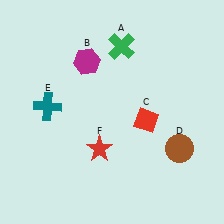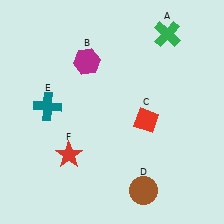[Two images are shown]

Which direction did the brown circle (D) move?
The brown circle (D) moved down.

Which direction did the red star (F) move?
The red star (F) moved left.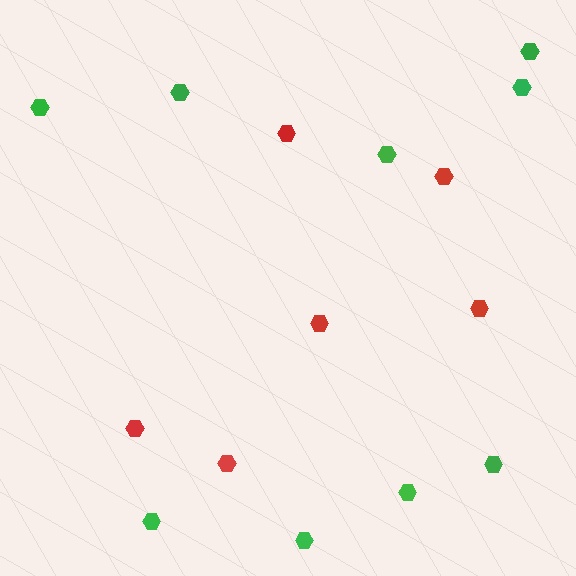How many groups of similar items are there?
There are 2 groups: one group of green hexagons (9) and one group of red hexagons (6).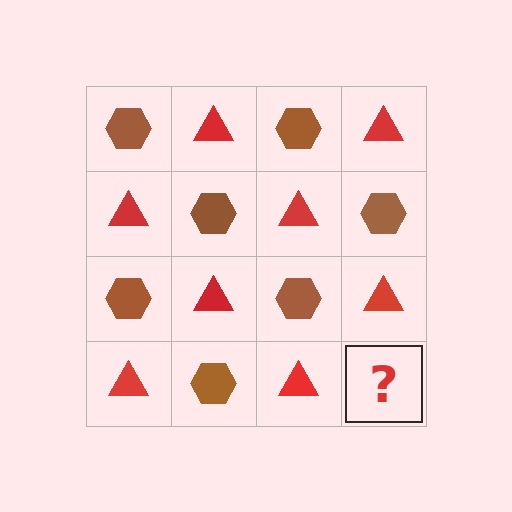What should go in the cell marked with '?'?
The missing cell should contain a brown hexagon.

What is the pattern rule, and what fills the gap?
The rule is that it alternates brown hexagon and red triangle in a checkerboard pattern. The gap should be filled with a brown hexagon.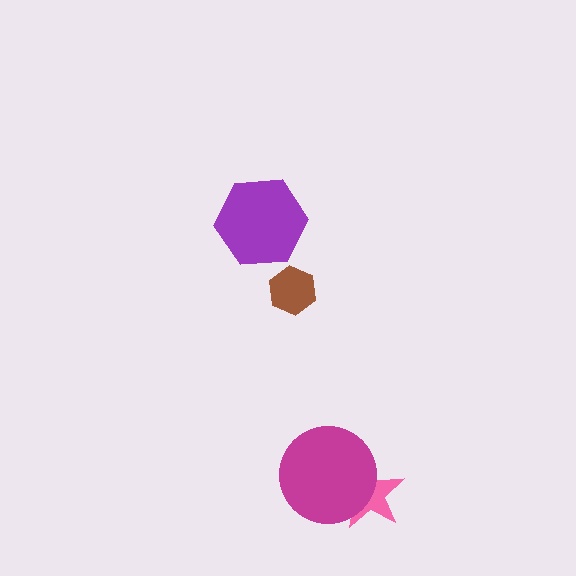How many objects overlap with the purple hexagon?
0 objects overlap with the purple hexagon.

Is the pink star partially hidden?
Yes, it is partially covered by another shape.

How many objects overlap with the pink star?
1 object overlaps with the pink star.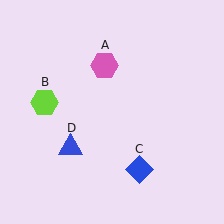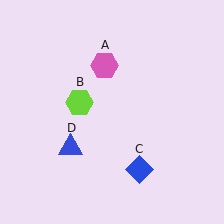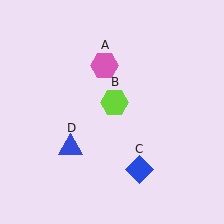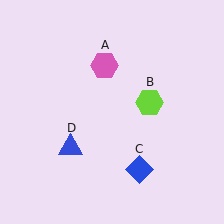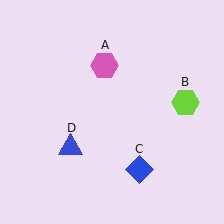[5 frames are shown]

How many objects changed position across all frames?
1 object changed position: lime hexagon (object B).